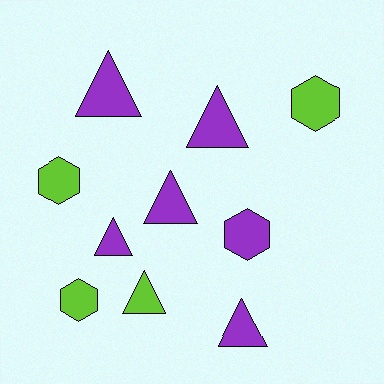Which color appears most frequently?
Purple, with 6 objects.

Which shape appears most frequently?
Triangle, with 6 objects.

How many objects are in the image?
There are 10 objects.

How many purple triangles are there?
There are 5 purple triangles.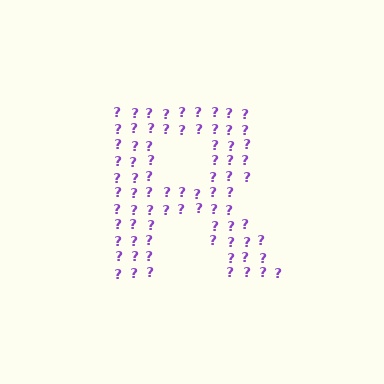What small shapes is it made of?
It is made of small question marks.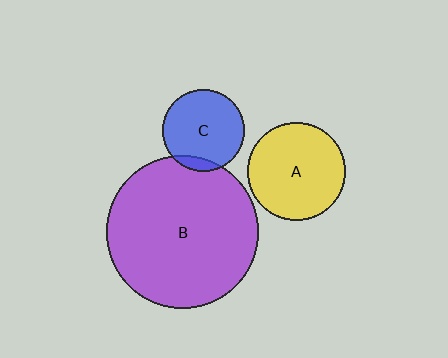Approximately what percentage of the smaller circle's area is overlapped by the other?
Approximately 10%.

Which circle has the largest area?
Circle B (purple).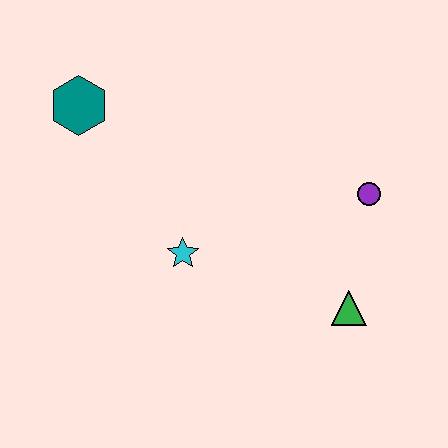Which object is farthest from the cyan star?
The purple circle is farthest from the cyan star.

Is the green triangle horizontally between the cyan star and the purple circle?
Yes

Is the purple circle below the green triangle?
No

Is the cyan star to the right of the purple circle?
No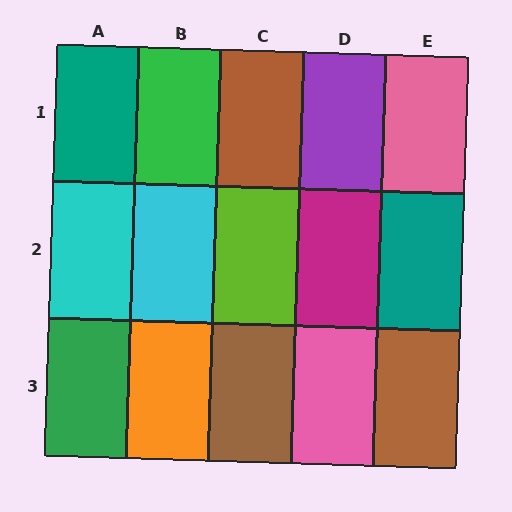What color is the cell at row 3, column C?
Brown.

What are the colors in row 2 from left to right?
Cyan, cyan, lime, magenta, teal.